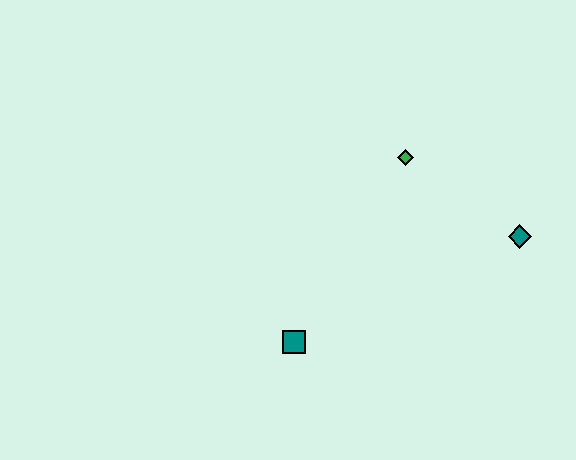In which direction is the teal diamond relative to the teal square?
The teal diamond is to the right of the teal square.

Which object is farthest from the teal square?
The teal diamond is farthest from the teal square.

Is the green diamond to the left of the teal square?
No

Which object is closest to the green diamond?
The teal diamond is closest to the green diamond.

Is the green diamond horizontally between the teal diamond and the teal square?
Yes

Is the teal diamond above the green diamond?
No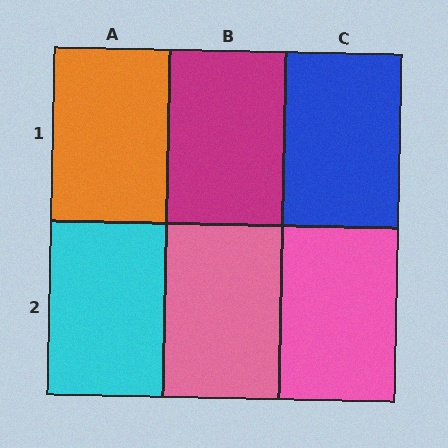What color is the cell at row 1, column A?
Orange.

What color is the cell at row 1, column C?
Blue.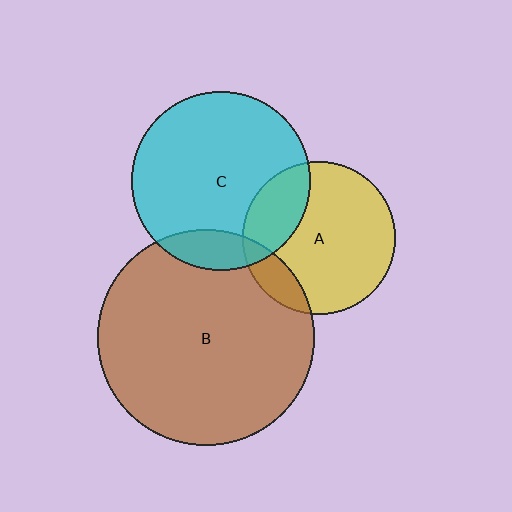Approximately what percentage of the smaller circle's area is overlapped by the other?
Approximately 25%.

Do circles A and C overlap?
Yes.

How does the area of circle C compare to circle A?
Approximately 1.4 times.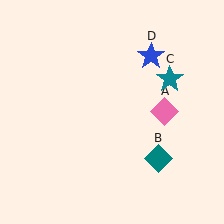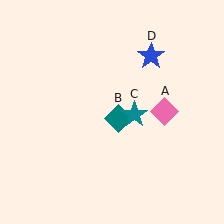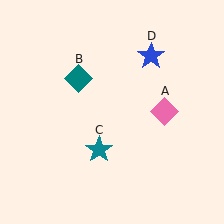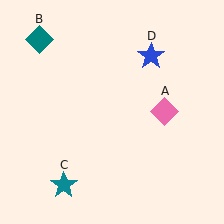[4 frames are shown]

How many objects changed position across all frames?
2 objects changed position: teal diamond (object B), teal star (object C).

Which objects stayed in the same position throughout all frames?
Pink diamond (object A) and blue star (object D) remained stationary.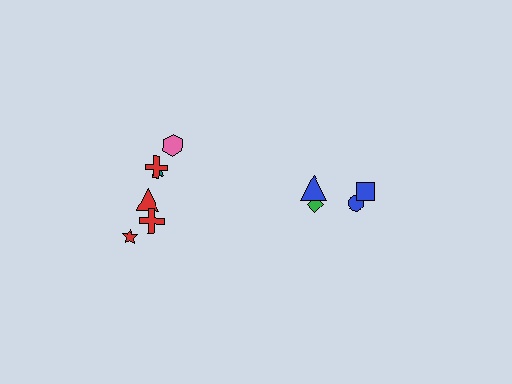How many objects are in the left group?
There are 6 objects.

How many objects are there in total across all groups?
There are 10 objects.